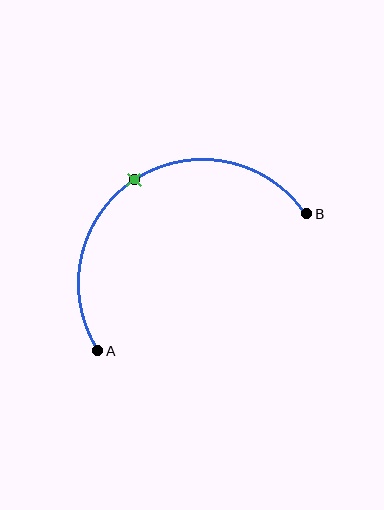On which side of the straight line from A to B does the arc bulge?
The arc bulges above the straight line connecting A and B.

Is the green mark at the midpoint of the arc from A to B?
Yes. The green mark lies on the arc at equal arc-length from both A and B — it is the arc midpoint.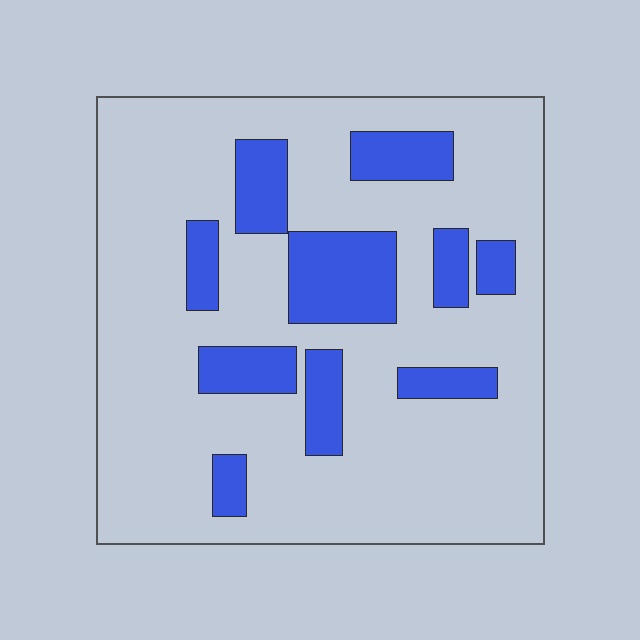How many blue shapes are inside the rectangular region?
10.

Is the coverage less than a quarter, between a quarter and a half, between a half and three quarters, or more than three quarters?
Less than a quarter.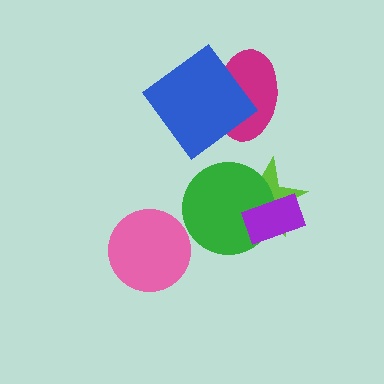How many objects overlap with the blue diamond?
1 object overlaps with the blue diamond.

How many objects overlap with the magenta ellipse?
1 object overlaps with the magenta ellipse.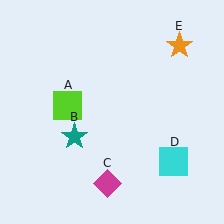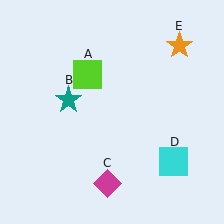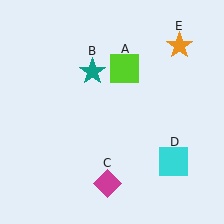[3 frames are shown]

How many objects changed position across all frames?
2 objects changed position: lime square (object A), teal star (object B).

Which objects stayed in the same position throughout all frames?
Magenta diamond (object C) and cyan square (object D) and orange star (object E) remained stationary.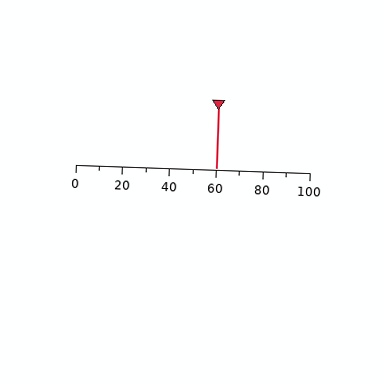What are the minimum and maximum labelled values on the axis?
The axis runs from 0 to 100.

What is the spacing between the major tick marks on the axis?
The major ticks are spaced 20 apart.